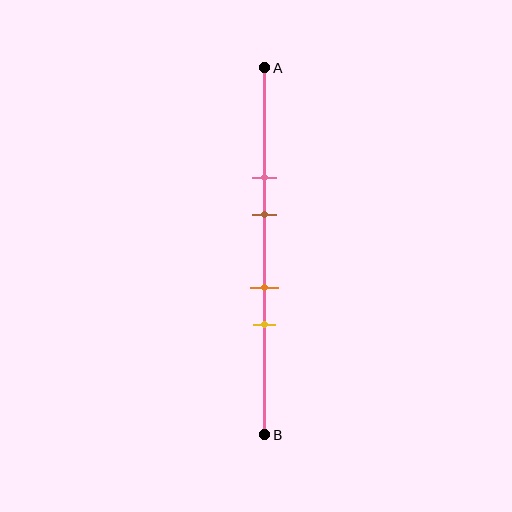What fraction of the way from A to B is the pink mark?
The pink mark is approximately 30% (0.3) of the way from A to B.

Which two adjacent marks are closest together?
The orange and yellow marks are the closest adjacent pair.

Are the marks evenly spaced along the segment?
No, the marks are not evenly spaced.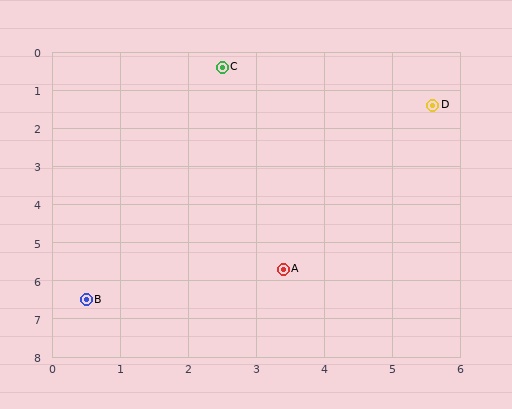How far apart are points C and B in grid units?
Points C and B are about 6.4 grid units apart.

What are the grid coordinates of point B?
Point B is at approximately (0.5, 6.5).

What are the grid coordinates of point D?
Point D is at approximately (5.6, 1.4).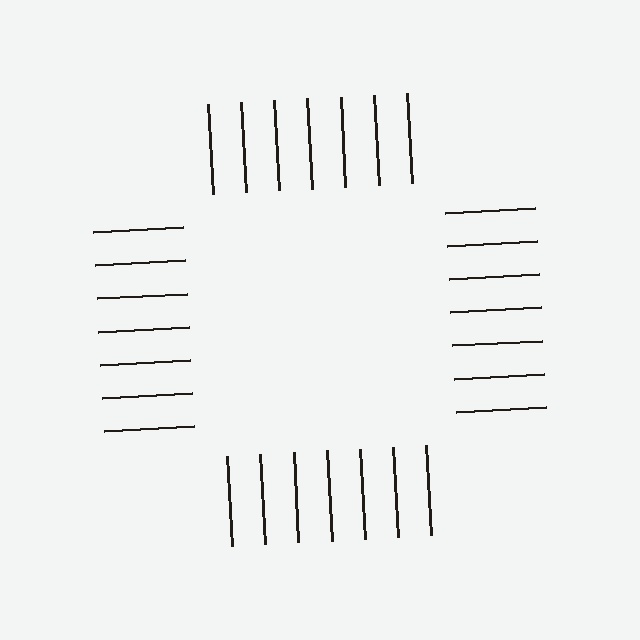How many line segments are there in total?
28 — 7 along each of the 4 edges.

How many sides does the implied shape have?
4 sides — the line-ends trace a square.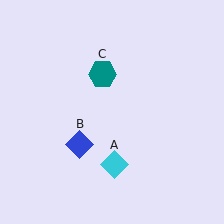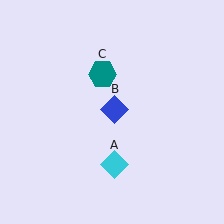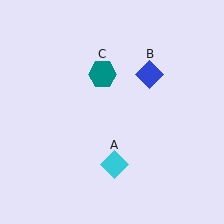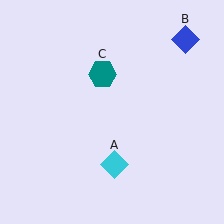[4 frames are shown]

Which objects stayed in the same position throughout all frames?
Cyan diamond (object A) and teal hexagon (object C) remained stationary.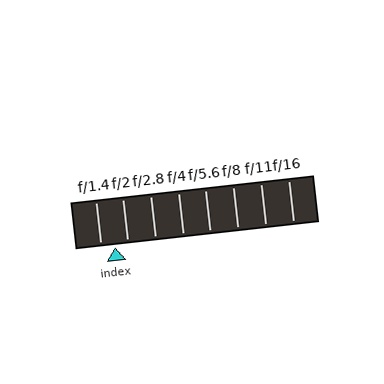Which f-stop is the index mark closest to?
The index mark is closest to f/2.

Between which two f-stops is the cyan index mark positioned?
The index mark is between f/1.4 and f/2.